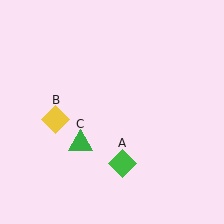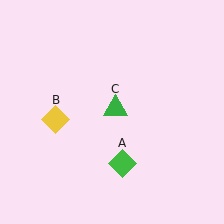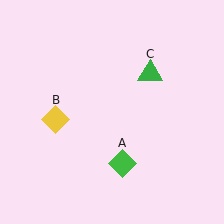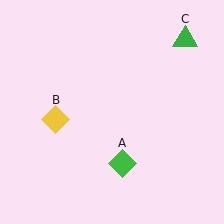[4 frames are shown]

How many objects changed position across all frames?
1 object changed position: green triangle (object C).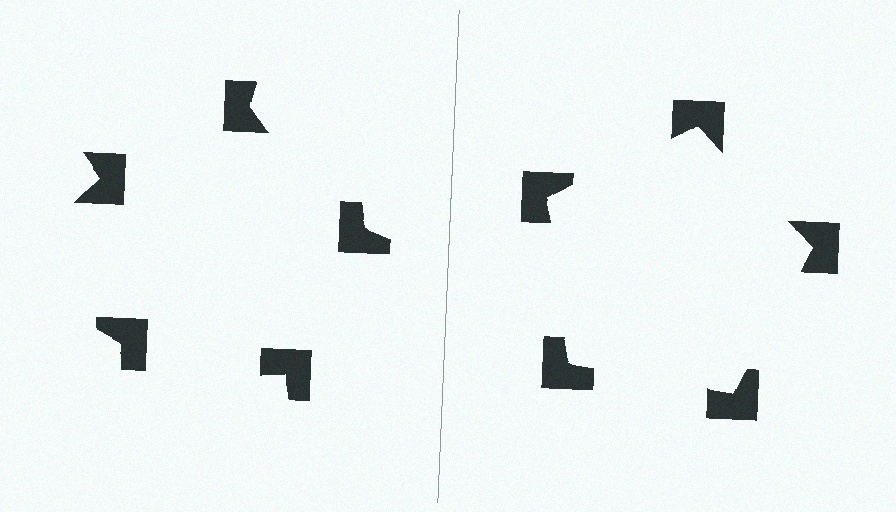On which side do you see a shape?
An illusory pentagon appears on the right side. On the left side the wedge cuts are rotated, so no coherent shape forms.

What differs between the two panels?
The notched squares are positioned identically on both sides; only the wedge orientations differ. On the right they align to a pentagon; on the left they are misaligned.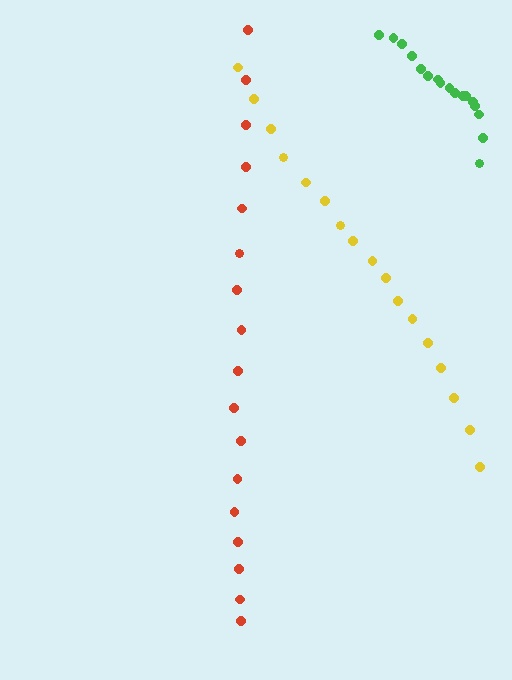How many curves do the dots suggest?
There are 3 distinct paths.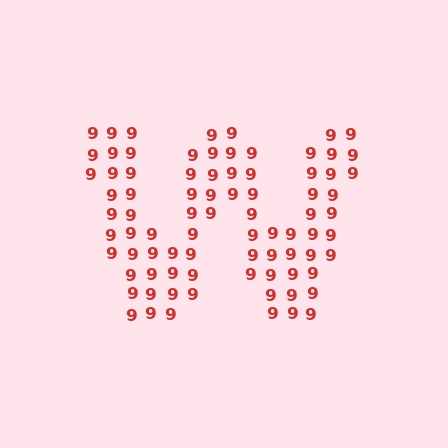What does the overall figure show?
The overall figure shows the letter W.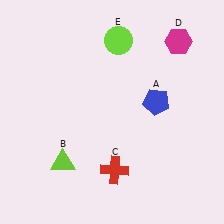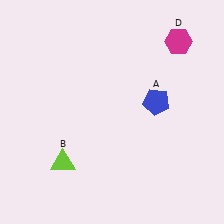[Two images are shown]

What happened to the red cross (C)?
The red cross (C) was removed in Image 2. It was in the bottom-right area of Image 1.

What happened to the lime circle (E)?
The lime circle (E) was removed in Image 2. It was in the top-right area of Image 1.